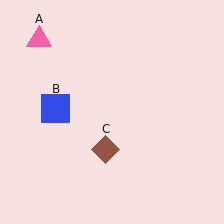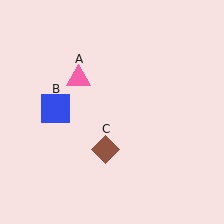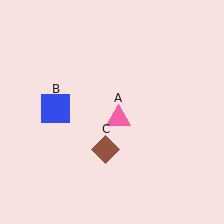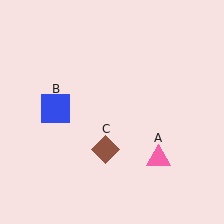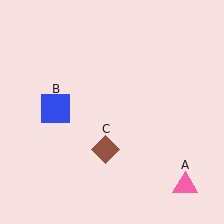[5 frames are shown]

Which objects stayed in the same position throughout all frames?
Blue square (object B) and brown diamond (object C) remained stationary.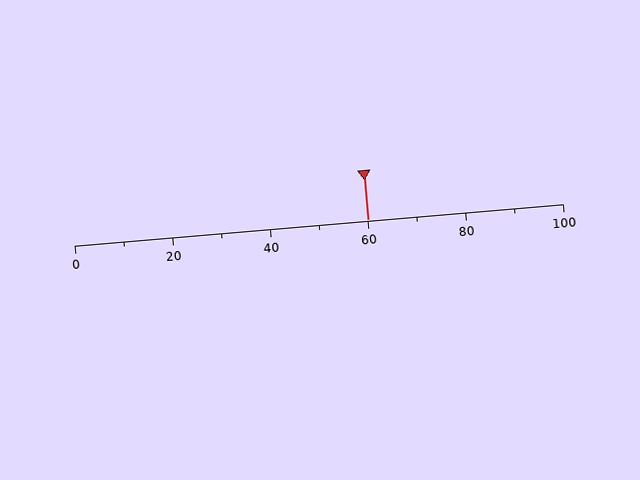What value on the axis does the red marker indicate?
The marker indicates approximately 60.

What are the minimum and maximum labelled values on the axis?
The axis runs from 0 to 100.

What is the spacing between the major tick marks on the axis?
The major ticks are spaced 20 apart.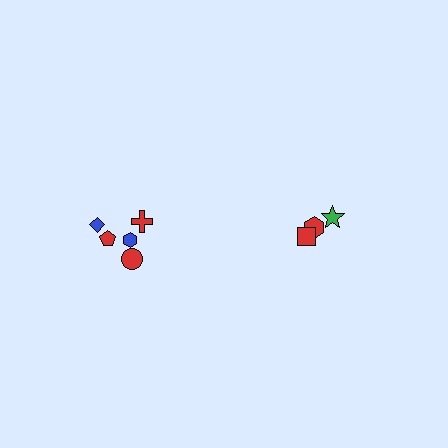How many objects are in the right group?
There are 3 objects.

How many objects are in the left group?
There are 5 objects.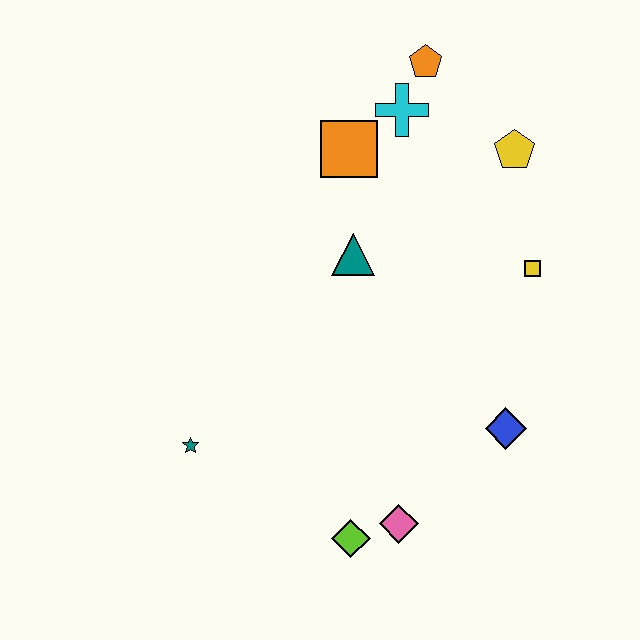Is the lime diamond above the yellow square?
No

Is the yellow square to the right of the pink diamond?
Yes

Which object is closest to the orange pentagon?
The cyan cross is closest to the orange pentagon.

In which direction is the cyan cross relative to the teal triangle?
The cyan cross is above the teal triangle.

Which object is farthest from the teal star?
The orange pentagon is farthest from the teal star.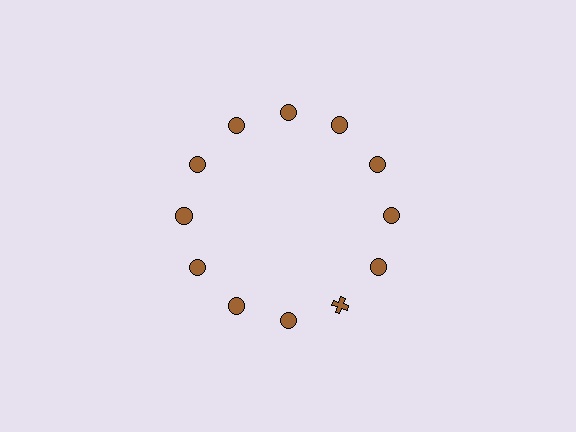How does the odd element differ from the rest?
It has a different shape: cross instead of circle.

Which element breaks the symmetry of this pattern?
The brown cross at roughly the 5 o'clock position breaks the symmetry. All other shapes are brown circles.